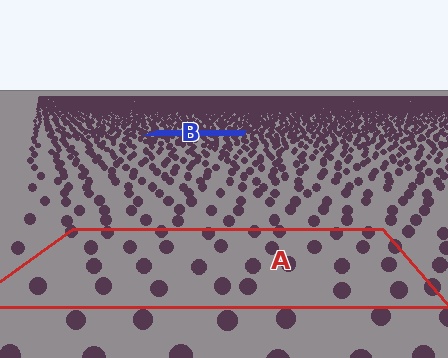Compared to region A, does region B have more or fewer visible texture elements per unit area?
Region B has more texture elements per unit area — they are packed more densely because it is farther away.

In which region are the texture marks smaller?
The texture marks are smaller in region B, because it is farther away.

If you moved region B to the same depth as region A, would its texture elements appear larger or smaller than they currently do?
They would appear larger. At a closer depth, the same texture elements are projected at a bigger on-screen size.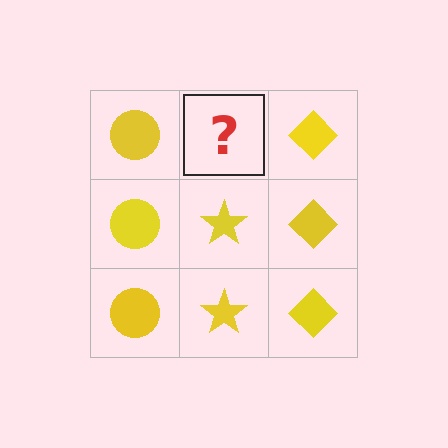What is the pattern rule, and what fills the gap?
The rule is that each column has a consistent shape. The gap should be filled with a yellow star.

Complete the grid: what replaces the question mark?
The question mark should be replaced with a yellow star.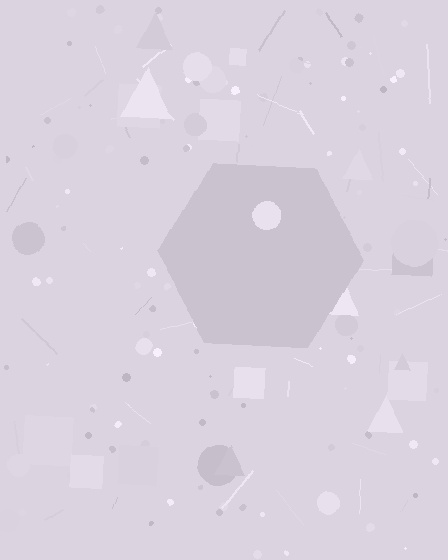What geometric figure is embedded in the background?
A hexagon is embedded in the background.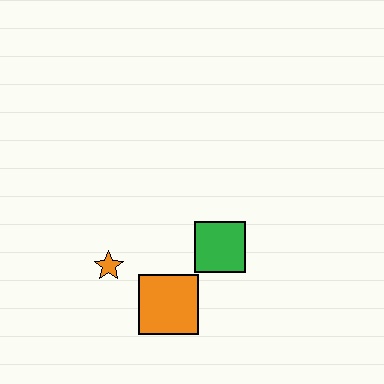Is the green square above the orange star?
Yes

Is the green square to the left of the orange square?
No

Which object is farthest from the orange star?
The green square is farthest from the orange star.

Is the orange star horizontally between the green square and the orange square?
No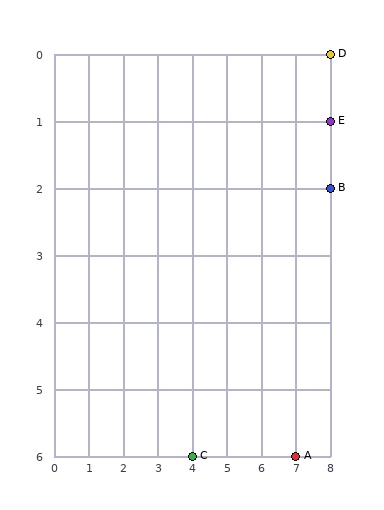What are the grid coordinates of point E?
Point E is at grid coordinates (8, 1).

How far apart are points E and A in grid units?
Points E and A are 1 column and 5 rows apart (about 5.1 grid units diagonally).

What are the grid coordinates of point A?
Point A is at grid coordinates (7, 6).